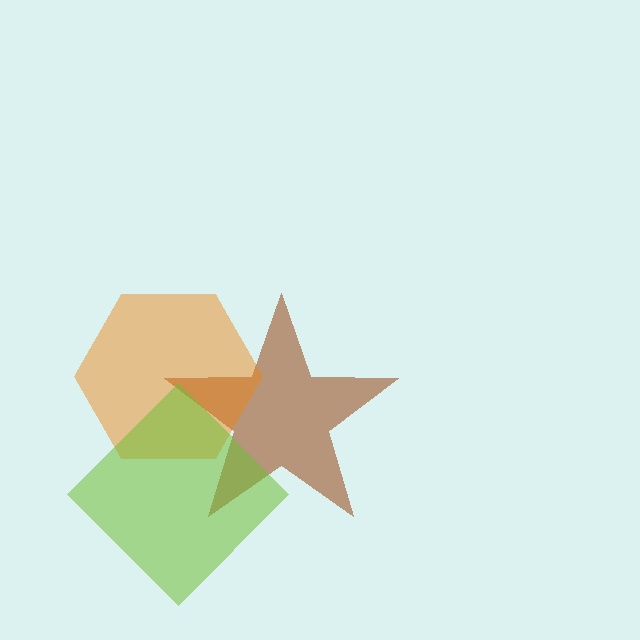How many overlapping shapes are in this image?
There are 3 overlapping shapes in the image.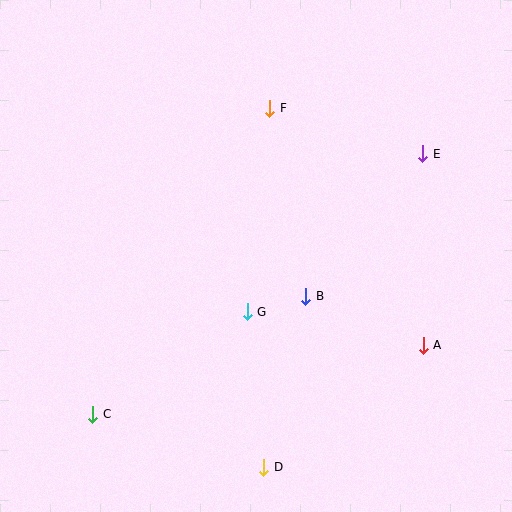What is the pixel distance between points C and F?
The distance between C and F is 353 pixels.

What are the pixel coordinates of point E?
Point E is at (423, 154).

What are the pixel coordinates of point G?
Point G is at (247, 312).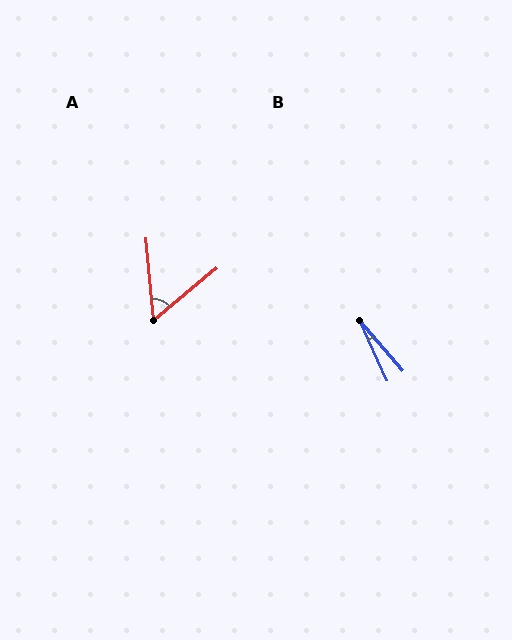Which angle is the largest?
A, at approximately 56 degrees.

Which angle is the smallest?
B, at approximately 16 degrees.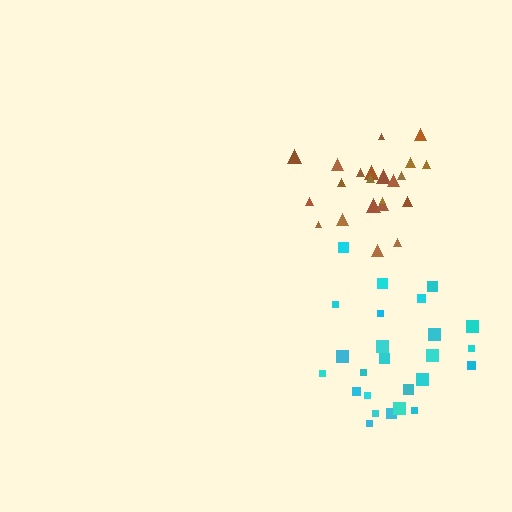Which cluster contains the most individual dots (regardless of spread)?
Cyan (26).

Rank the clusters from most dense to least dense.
brown, cyan.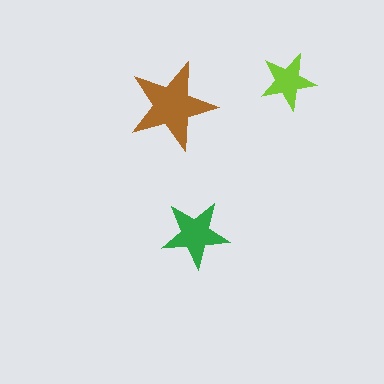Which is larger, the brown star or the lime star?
The brown one.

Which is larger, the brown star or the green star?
The brown one.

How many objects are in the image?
There are 3 objects in the image.